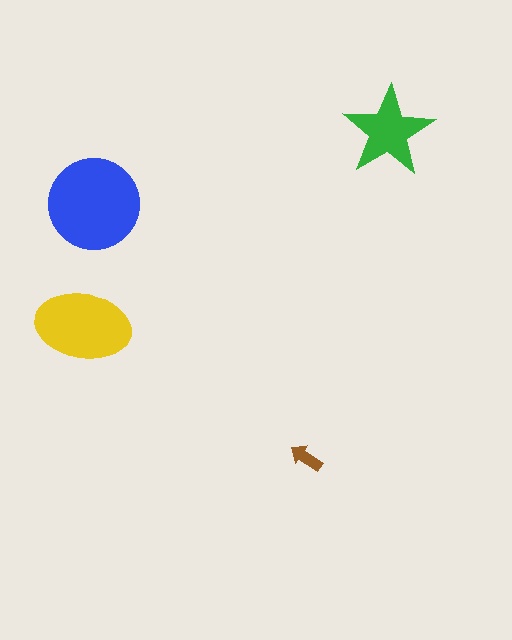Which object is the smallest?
The brown arrow.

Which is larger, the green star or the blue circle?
The blue circle.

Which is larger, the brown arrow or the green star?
The green star.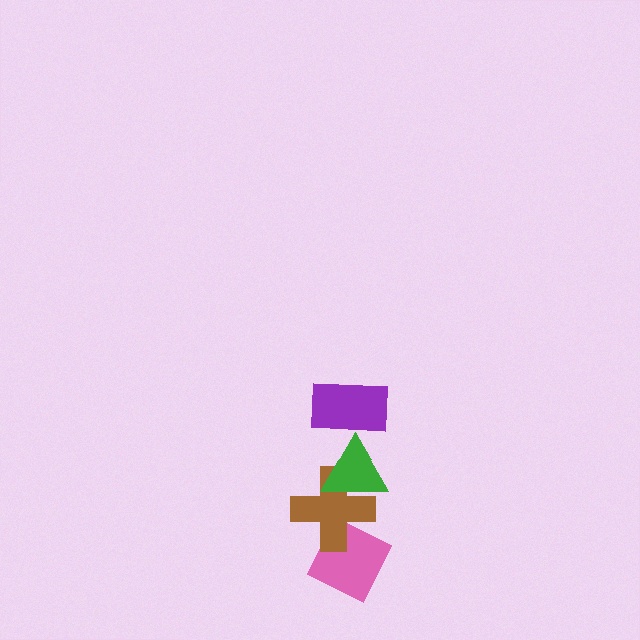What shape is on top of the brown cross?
The green triangle is on top of the brown cross.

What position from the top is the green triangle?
The green triangle is 2nd from the top.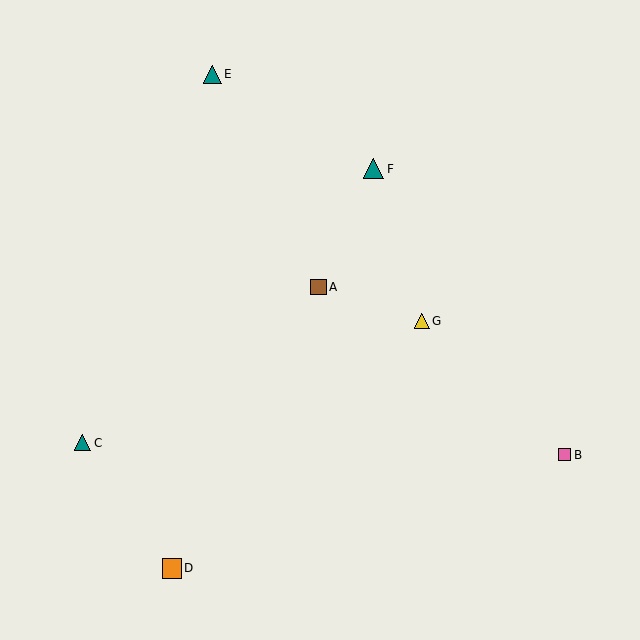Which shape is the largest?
The teal triangle (labeled F) is the largest.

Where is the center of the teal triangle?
The center of the teal triangle is at (212, 74).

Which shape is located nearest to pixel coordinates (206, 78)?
The teal triangle (labeled E) at (212, 74) is nearest to that location.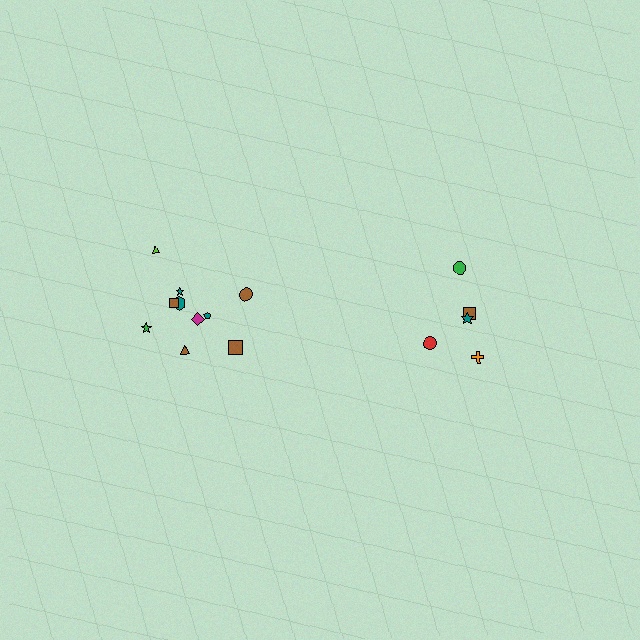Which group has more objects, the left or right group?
The left group.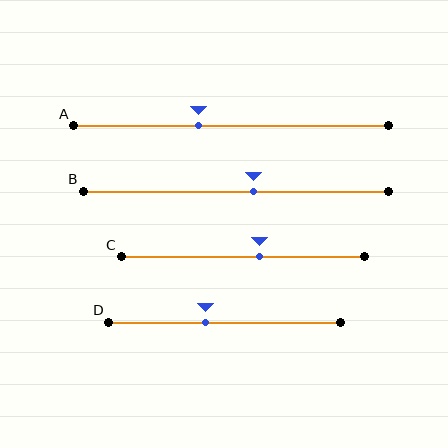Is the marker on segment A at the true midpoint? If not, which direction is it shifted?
No, the marker on segment A is shifted to the left by about 10% of the segment length.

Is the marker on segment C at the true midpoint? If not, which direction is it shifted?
No, the marker on segment C is shifted to the right by about 7% of the segment length.